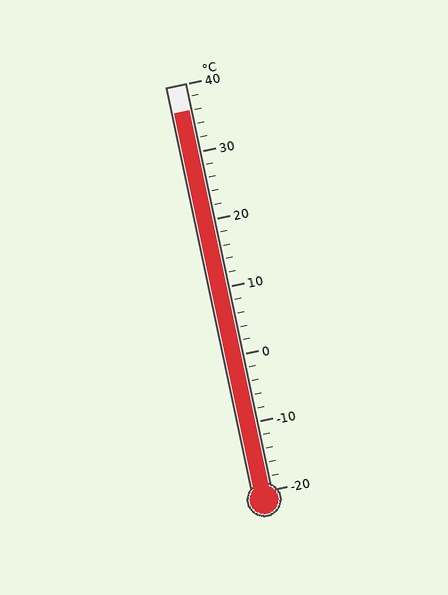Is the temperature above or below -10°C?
The temperature is above -10°C.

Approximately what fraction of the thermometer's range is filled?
The thermometer is filled to approximately 95% of its range.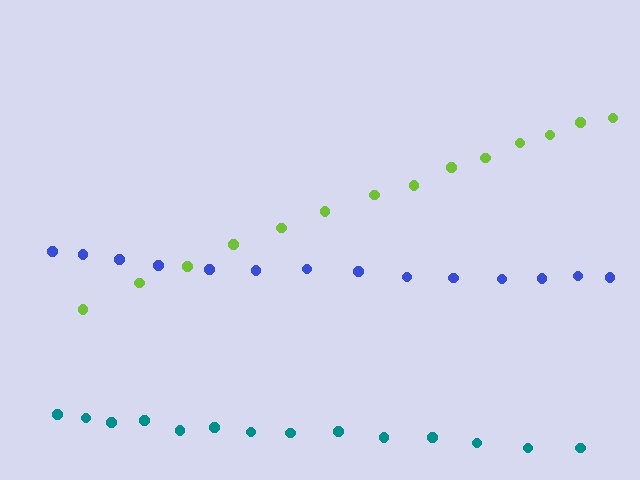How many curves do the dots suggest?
There are 3 distinct paths.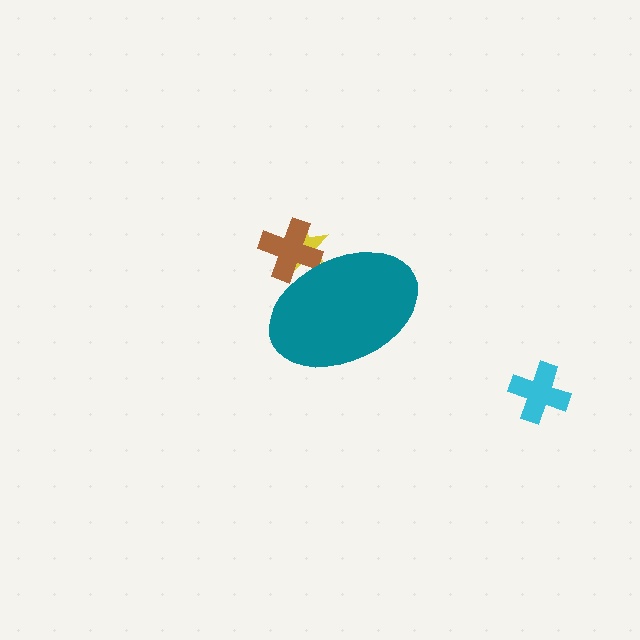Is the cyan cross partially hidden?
No, the cyan cross is fully visible.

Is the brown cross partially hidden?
Yes, the brown cross is partially hidden behind the teal ellipse.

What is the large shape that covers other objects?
A teal ellipse.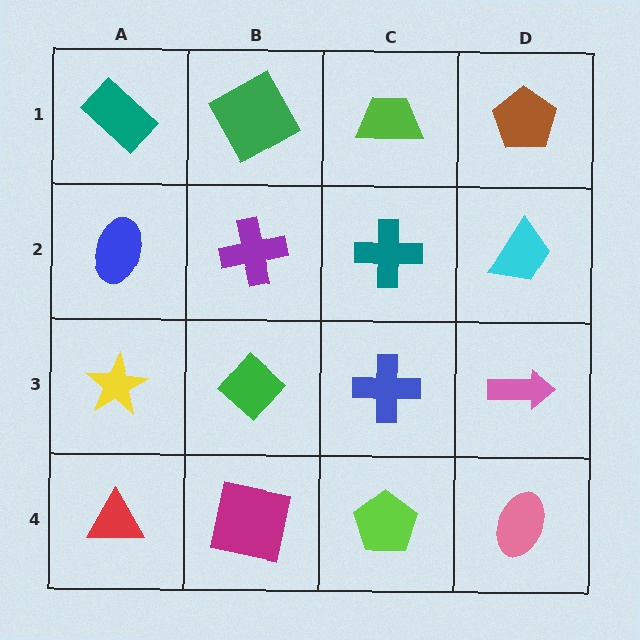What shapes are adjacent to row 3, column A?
A blue ellipse (row 2, column A), a red triangle (row 4, column A), a green diamond (row 3, column B).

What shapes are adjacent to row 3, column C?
A teal cross (row 2, column C), a lime pentagon (row 4, column C), a green diamond (row 3, column B), a pink arrow (row 3, column D).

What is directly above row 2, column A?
A teal rectangle.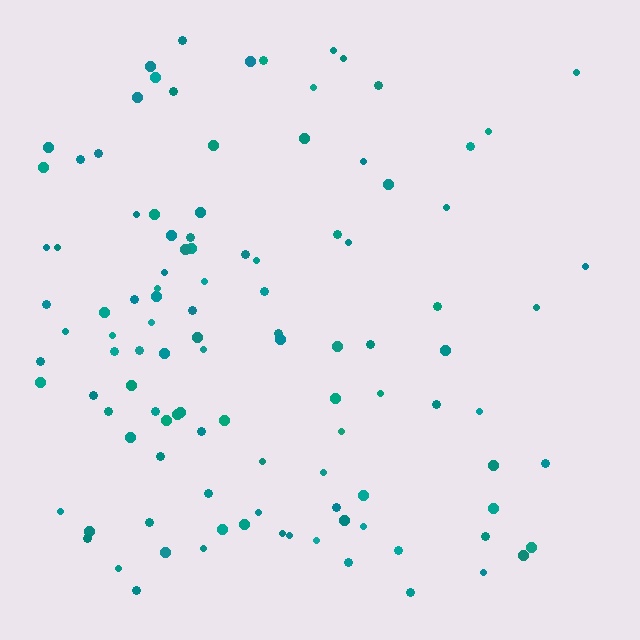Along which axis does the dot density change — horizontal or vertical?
Horizontal.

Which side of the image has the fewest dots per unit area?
The right.